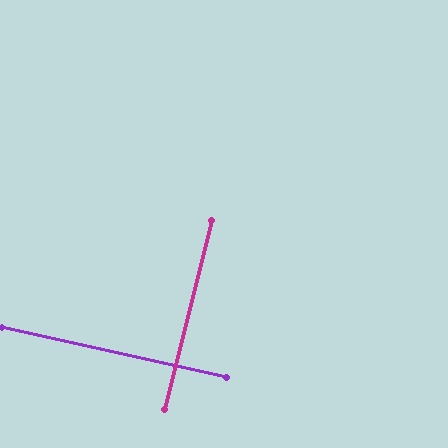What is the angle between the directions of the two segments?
Approximately 88 degrees.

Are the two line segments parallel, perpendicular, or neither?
Perpendicular — they meet at approximately 88°.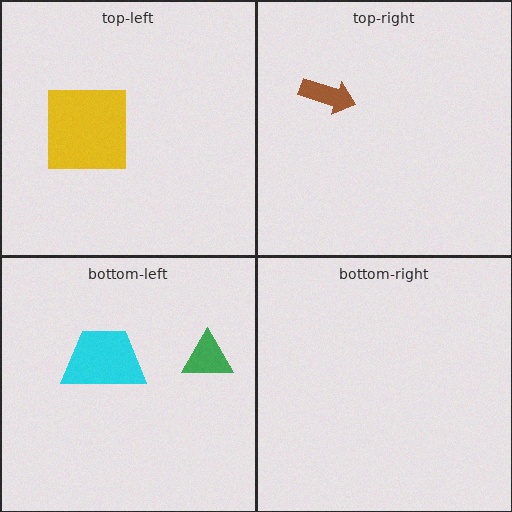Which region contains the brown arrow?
The top-right region.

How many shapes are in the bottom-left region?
2.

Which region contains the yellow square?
The top-left region.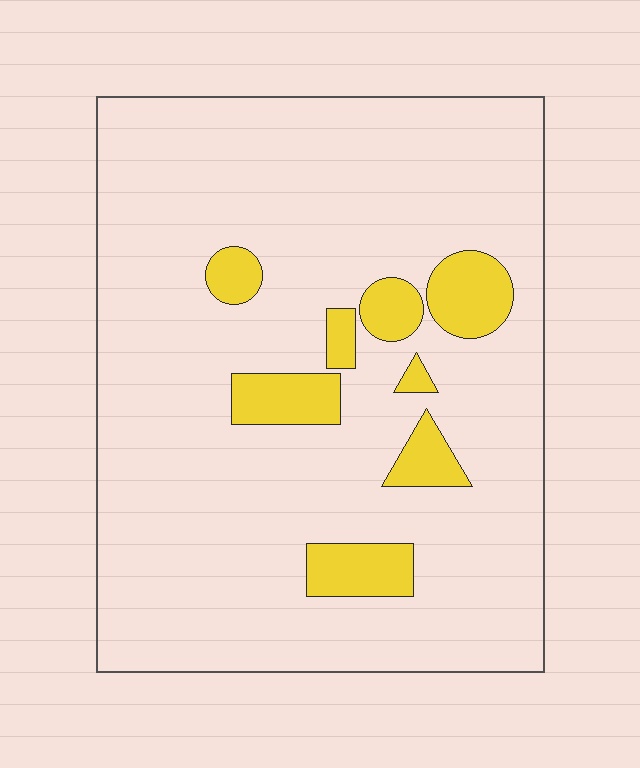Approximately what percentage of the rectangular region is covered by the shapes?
Approximately 10%.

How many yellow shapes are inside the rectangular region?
8.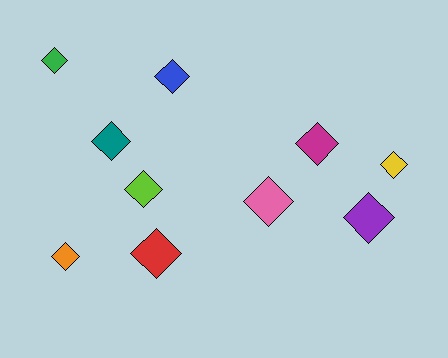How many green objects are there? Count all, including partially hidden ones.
There is 1 green object.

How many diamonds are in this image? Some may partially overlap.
There are 10 diamonds.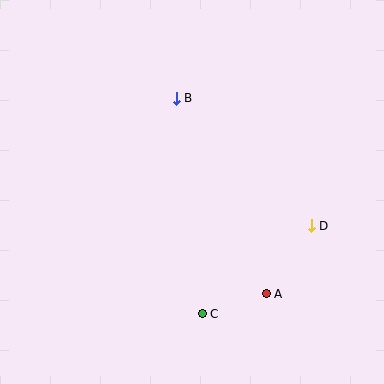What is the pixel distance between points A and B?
The distance between A and B is 215 pixels.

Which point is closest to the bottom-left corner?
Point C is closest to the bottom-left corner.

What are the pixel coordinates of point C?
Point C is at (202, 314).